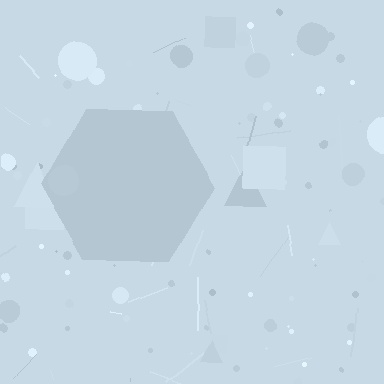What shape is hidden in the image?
A hexagon is hidden in the image.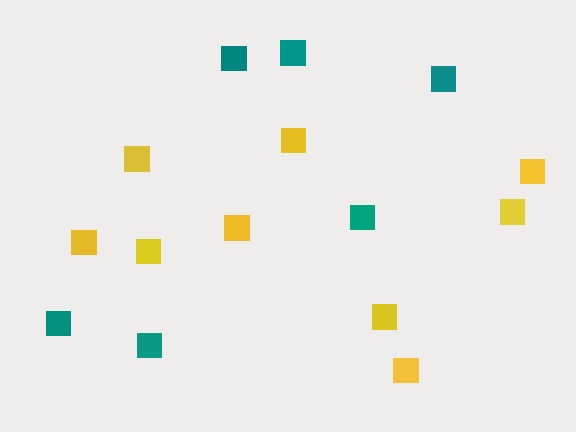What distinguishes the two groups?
There are 2 groups: one group of teal squares (6) and one group of yellow squares (9).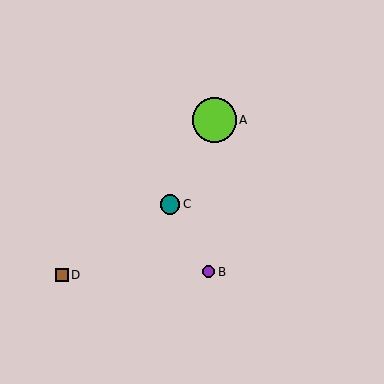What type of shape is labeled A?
Shape A is a lime circle.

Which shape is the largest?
The lime circle (labeled A) is the largest.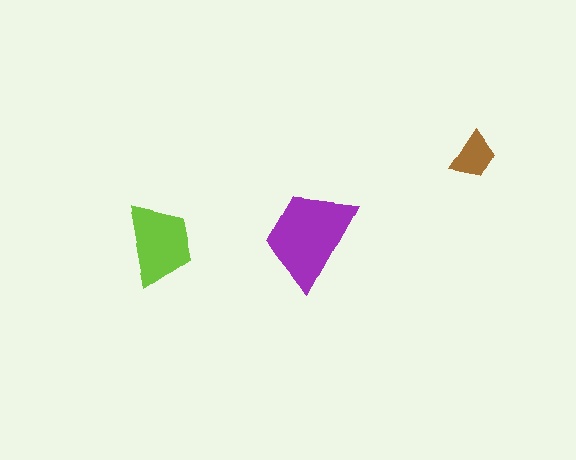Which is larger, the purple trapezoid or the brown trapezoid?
The purple one.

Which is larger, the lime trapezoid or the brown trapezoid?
The lime one.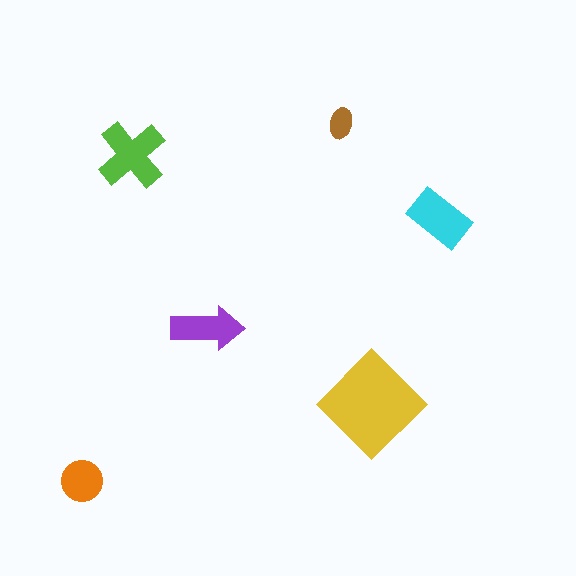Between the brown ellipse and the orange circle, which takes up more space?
The orange circle.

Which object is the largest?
The yellow diamond.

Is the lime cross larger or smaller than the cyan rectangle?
Larger.